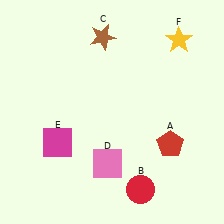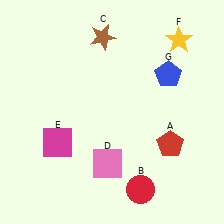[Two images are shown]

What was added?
A blue pentagon (G) was added in Image 2.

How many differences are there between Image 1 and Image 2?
There is 1 difference between the two images.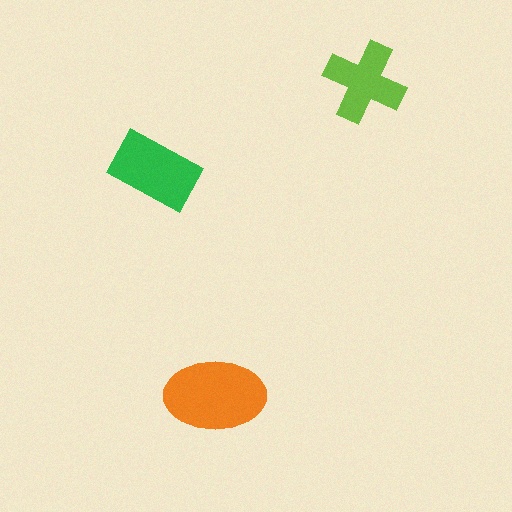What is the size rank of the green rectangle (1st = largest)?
2nd.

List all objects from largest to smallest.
The orange ellipse, the green rectangle, the lime cross.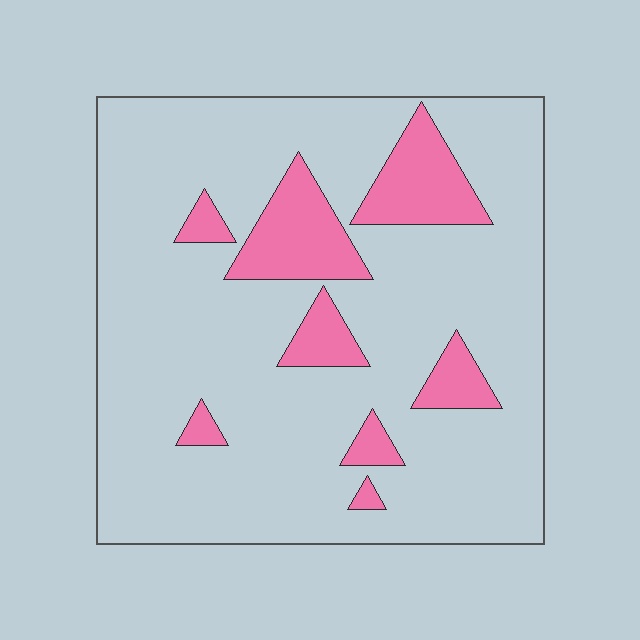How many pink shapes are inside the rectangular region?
8.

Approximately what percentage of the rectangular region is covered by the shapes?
Approximately 15%.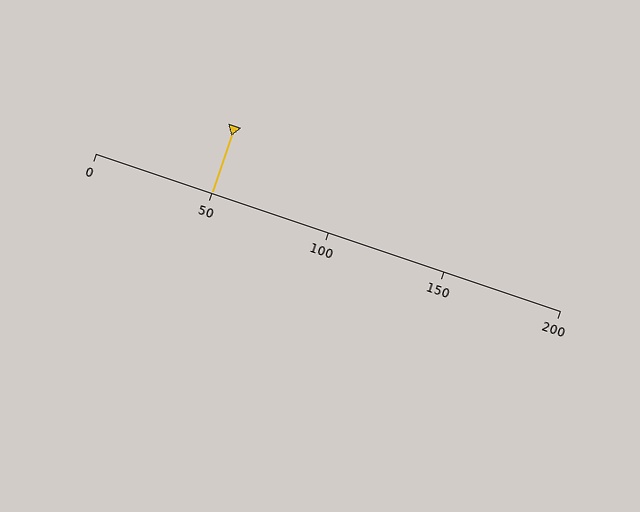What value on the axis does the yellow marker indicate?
The marker indicates approximately 50.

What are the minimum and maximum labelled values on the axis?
The axis runs from 0 to 200.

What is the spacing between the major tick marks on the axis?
The major ticks are spaced 50 apart.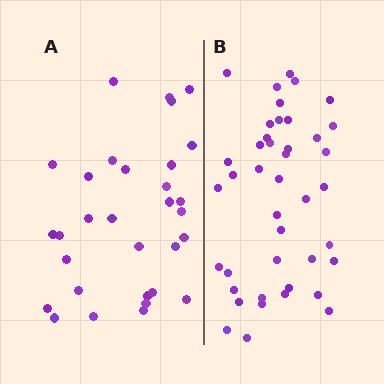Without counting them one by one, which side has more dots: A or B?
Region B (the right region) has more dots.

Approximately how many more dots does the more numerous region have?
Region B has roughly 12 or so more dots than region A.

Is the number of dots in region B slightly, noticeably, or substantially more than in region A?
Region B has noticeably more, but not dramatically so. The ratio is roughly 1.4 to 1.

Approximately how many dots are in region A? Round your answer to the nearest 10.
About 30 dots. (The exact count is 31, which rounds to 30.)